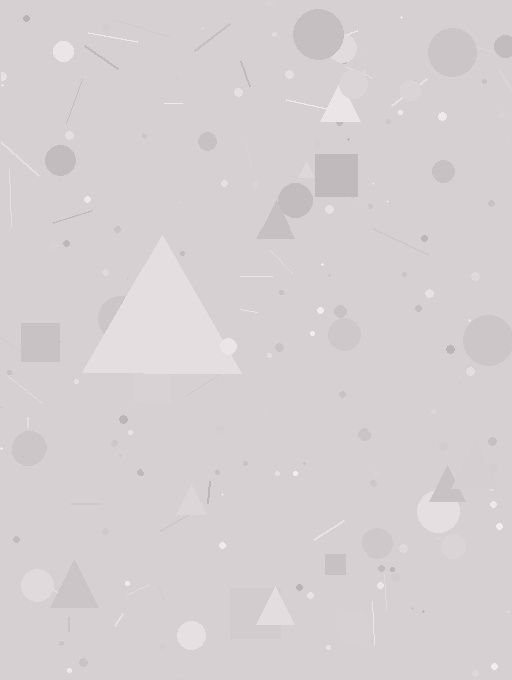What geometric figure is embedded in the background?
A triangle is embedded in the background.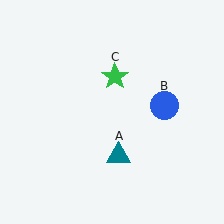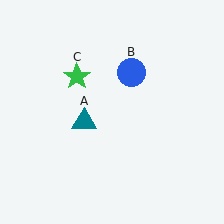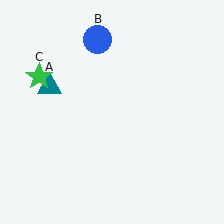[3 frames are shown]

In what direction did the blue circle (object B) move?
The blue circle (object B) moved up and to the left.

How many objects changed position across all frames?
3 objects changed position: teal triangle (object A), blue circle (object B), green star (object C).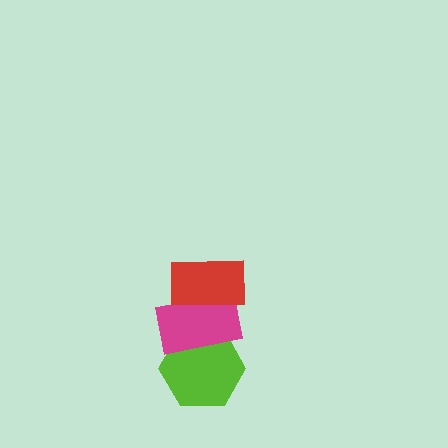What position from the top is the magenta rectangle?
The magenta rectangle is 2nd from the top.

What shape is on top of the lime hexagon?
The magenta rectangle is on top of the lime hexagon.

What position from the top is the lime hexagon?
The lime hexagon is 3rd from the top.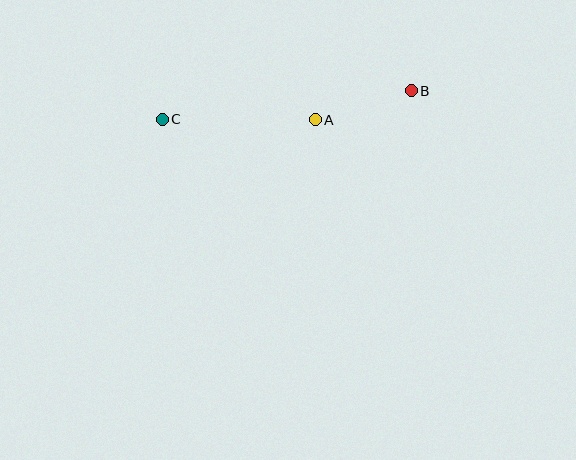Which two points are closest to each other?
Points A and B are closest to each other.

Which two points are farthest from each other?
Points B and C are farthest from each other.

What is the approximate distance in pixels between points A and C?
The distance between A and C is approximately 153 pixels.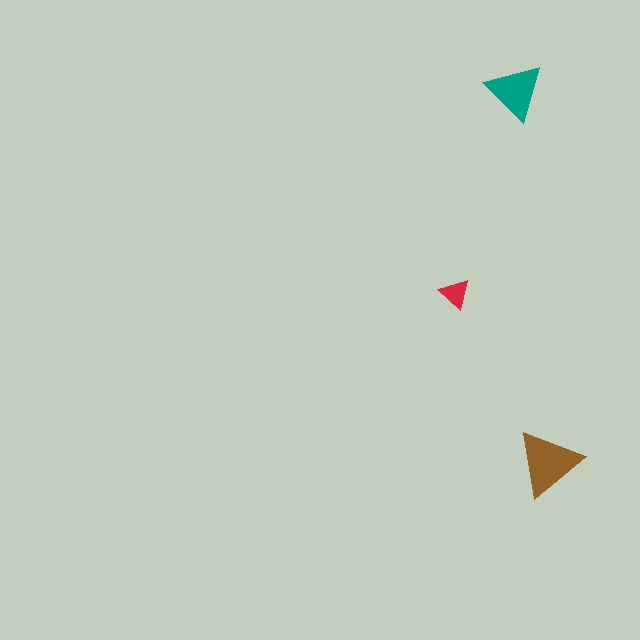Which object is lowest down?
The brown triangle is bottommost.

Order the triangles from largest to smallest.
the brown one, the teal one, the red one.